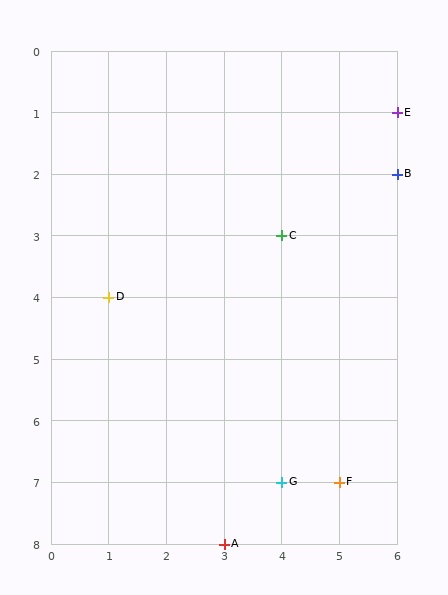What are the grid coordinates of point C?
Point C is at grid coordinates (4, 3).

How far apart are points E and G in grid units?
Points E and G are 2 columns and 6 rows apart (about 6.3 grid units diagonally).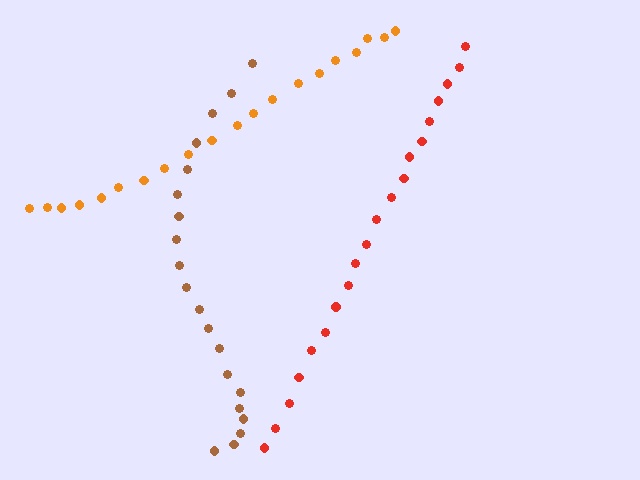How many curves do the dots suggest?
There are 3 distinct paths.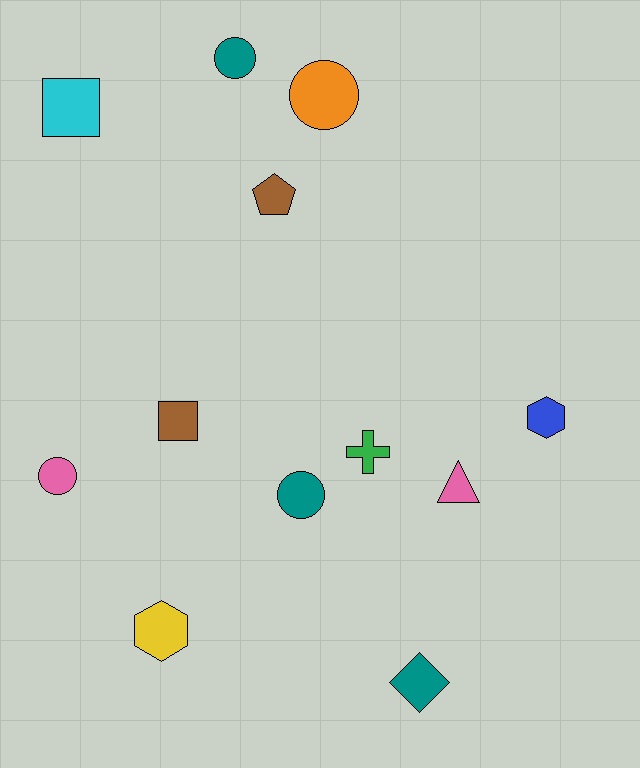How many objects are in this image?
There are 12 objects.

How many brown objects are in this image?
There are 2 brown objects.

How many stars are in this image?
There are no stars.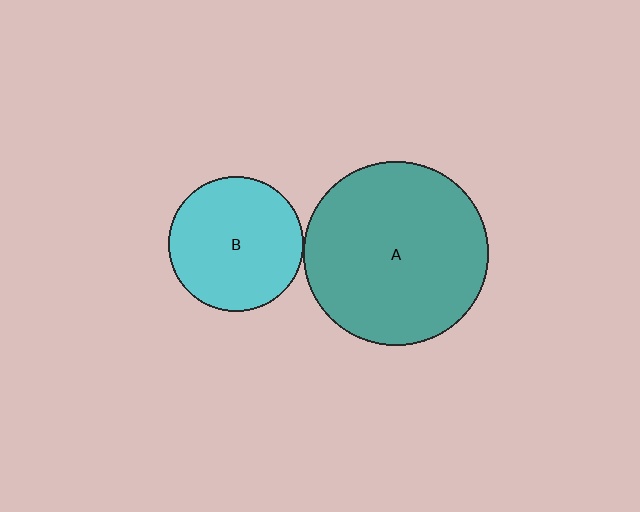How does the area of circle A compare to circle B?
Approximately 1.9 times.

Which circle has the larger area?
Circle A (teal).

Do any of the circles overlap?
No, none of the circles overlap.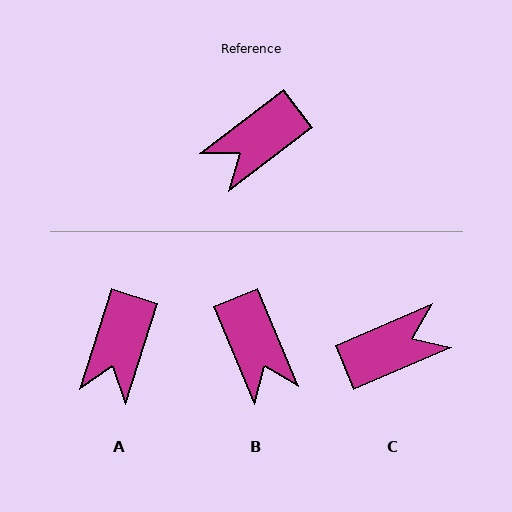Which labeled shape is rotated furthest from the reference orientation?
C, about 166 degrees away.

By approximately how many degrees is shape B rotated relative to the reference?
Approximately 75 degrees counter-clockwise.